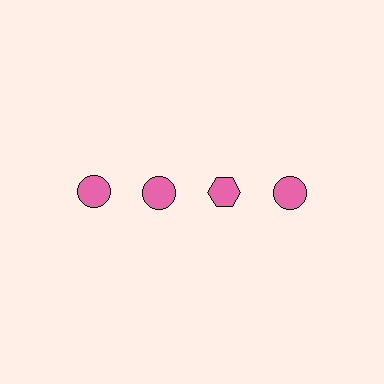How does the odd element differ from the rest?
It has a different shape: hexagon instead of circle.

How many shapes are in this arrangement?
There are 4 shapes arranged in a grid pattern.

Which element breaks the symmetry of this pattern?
The pink hexagon in the top row, center column breaks the symmetry. All other shapes are pink circles.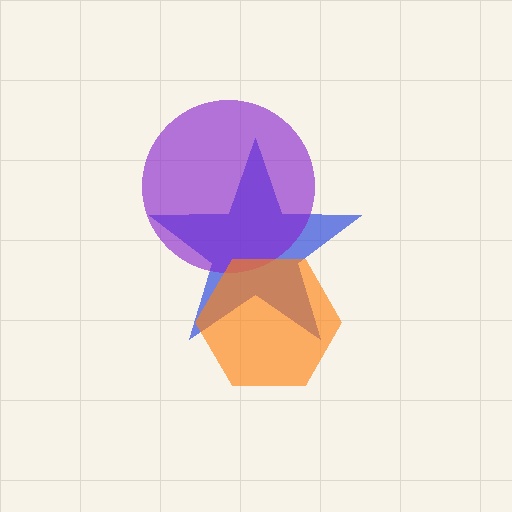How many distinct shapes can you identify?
There are 3 distinct shapes: a blue star, a purple circle, an orange hexagon.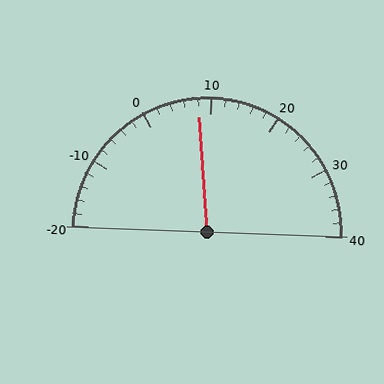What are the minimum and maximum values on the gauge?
The gauge ranges from -20 to 40.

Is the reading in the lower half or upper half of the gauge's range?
The reading is in the lower half of the range (-20 to 40).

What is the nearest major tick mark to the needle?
The nearest major tick mark is 10.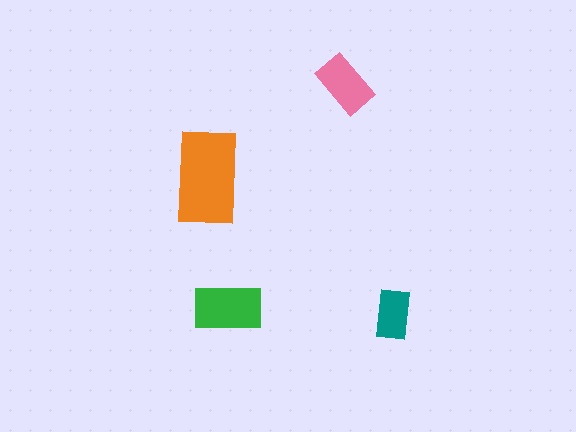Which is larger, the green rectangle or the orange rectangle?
The orange one.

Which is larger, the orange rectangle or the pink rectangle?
The orange one.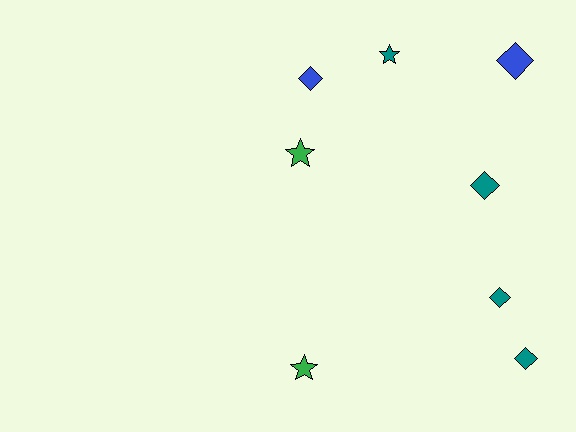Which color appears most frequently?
Teal, with 4 objects.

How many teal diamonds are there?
There are 3 teal diamonds.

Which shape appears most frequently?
Diamond, with 5 objects.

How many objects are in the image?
There are 8 objects.